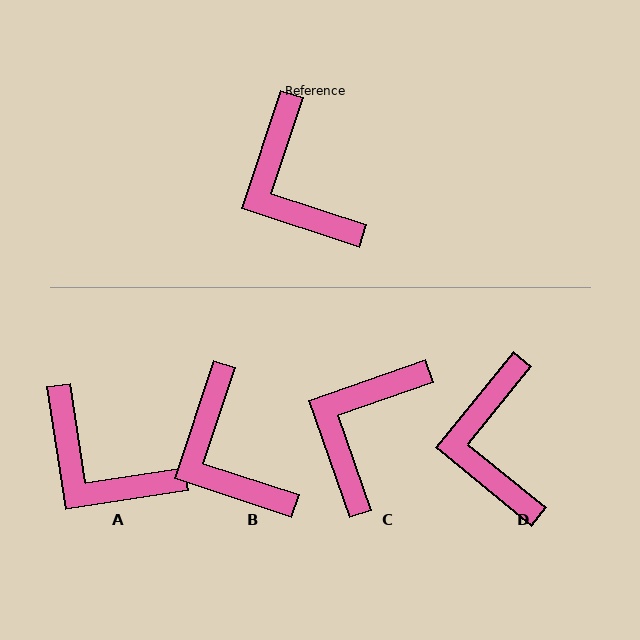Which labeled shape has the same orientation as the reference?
B.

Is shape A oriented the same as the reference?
No, it is off by about 27 degrees.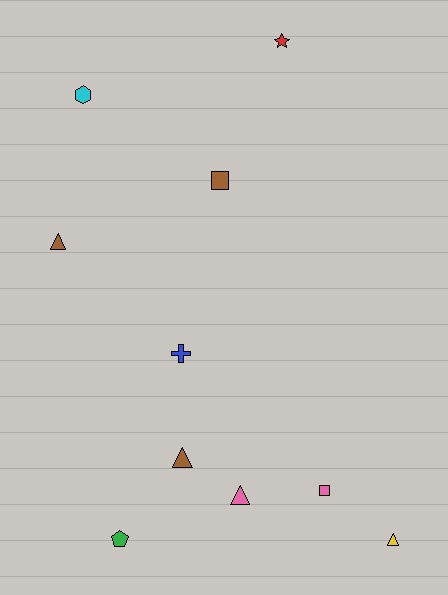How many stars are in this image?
There is 1 star.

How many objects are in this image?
There are 10 objects.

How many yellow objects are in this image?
There is 1 yellow object.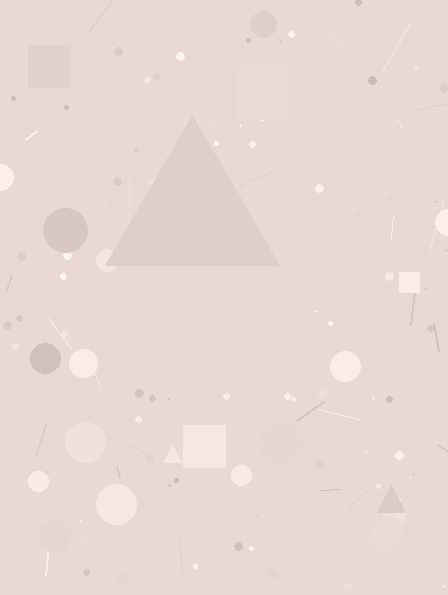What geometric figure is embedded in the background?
A triangle is embedded in the background.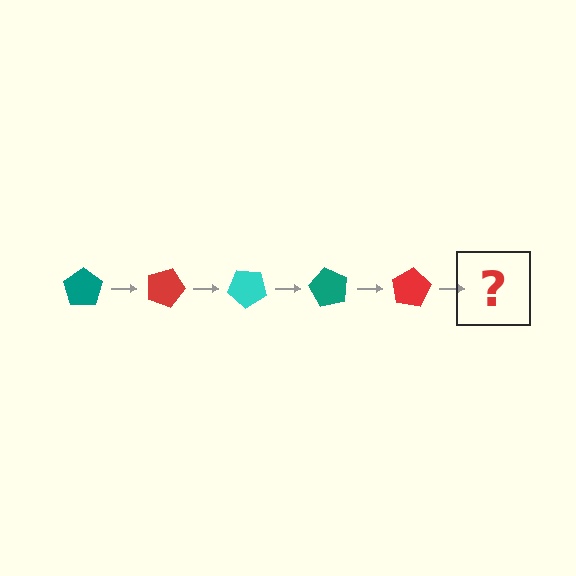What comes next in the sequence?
The next element should be a cyan pentagon, rotated 100 degrees from the start.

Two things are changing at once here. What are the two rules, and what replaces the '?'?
The two rules are that it rotates 20 degrees each step and the color cycles through teal, red, and cyan. The '?' should be a cyan pentagon, rotated 100 degrees from the start.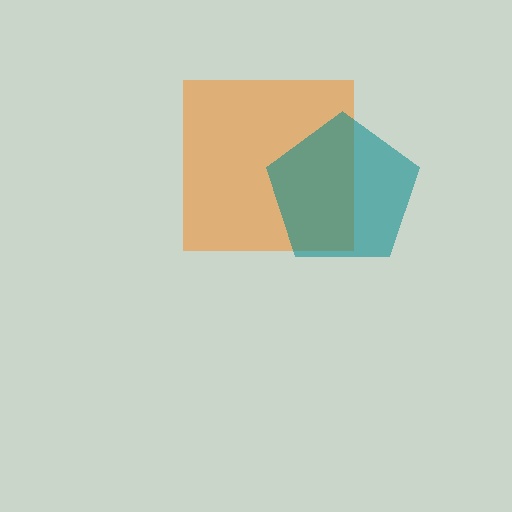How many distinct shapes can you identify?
There are 2 distinct shapes: an orange square, a teal pentagon.